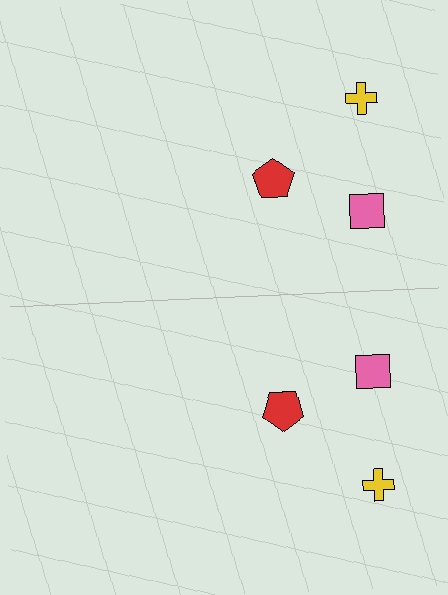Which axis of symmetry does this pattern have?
The pattern has a horizontal axis of symmetry running through the center of the image.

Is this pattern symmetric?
Yes, this pattern has bilateral (reflection) symmetry.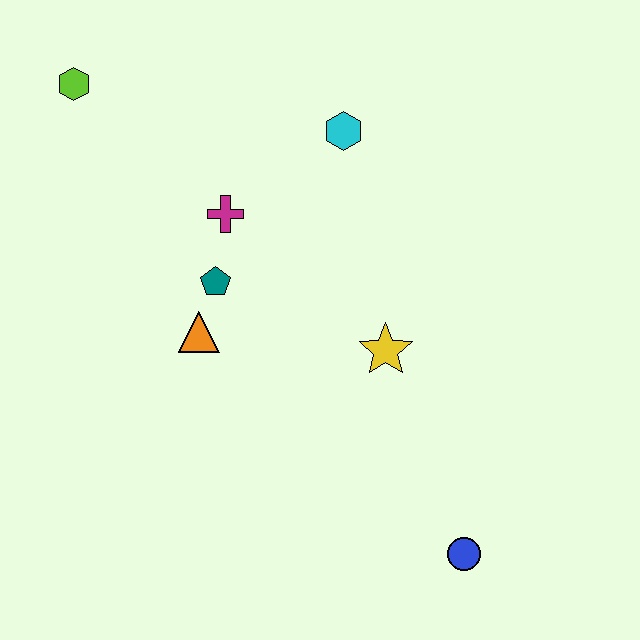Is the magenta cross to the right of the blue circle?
No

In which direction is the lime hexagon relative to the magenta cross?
The lime hexagon is to the left of the magenta cross.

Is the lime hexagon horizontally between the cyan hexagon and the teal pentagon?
No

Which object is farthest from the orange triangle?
The blue circle is farthest from the orange triangle.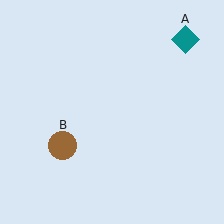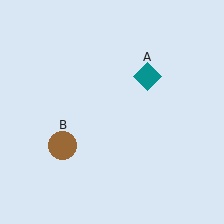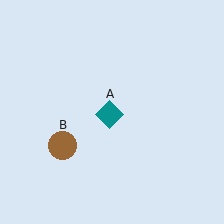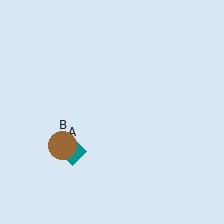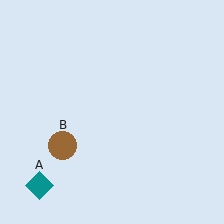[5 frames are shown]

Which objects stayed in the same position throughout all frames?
Brown circle (object B) remained stationary.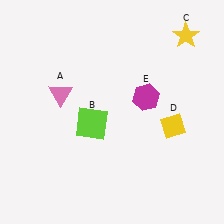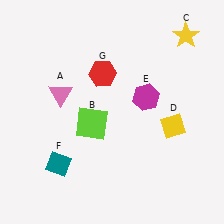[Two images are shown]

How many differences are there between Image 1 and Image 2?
There are 2 differences between the two images.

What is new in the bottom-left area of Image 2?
A teal diamond (F) was added in the bottom-left area of Image 2.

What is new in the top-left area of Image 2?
A red hexagon (G) was added in the top-left area of Image 2.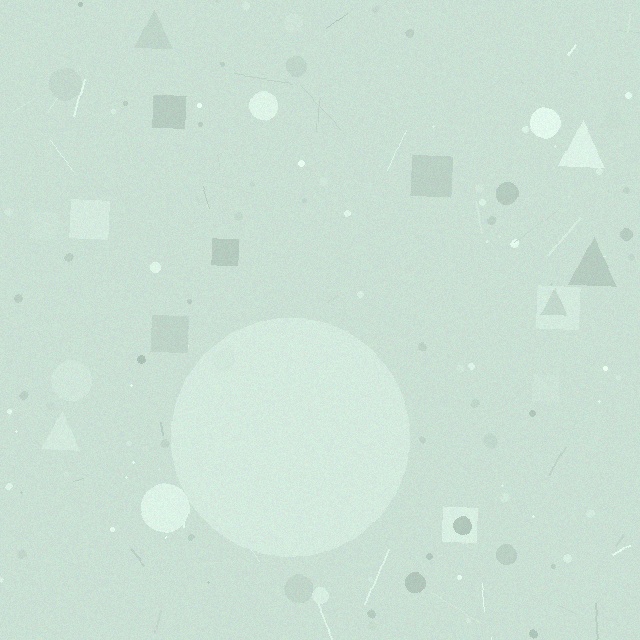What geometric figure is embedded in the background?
A circle is embedded in the background.